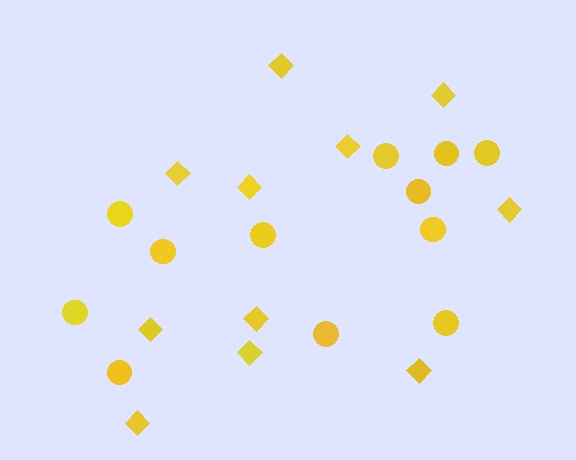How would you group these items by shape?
There are 2 groups: one group of diamonds (11) and one group of circles (12).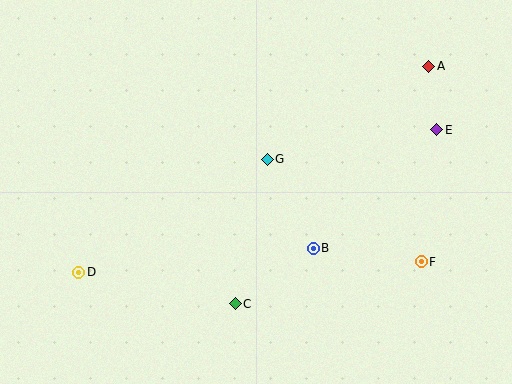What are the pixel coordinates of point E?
Point E is at (437, 130).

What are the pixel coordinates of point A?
Point A is at (429, 66).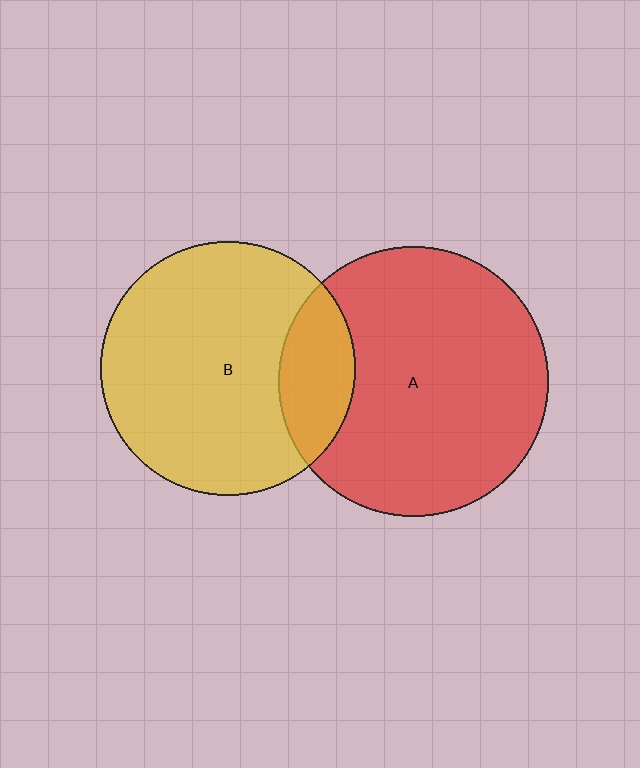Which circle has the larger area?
Circle A (red).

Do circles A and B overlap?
Yes.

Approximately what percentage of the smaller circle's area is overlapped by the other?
Approximately 20%.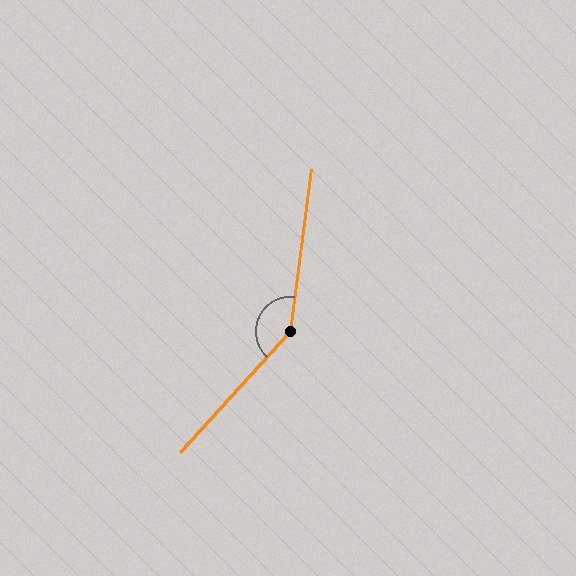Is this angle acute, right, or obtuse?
It is obtuse.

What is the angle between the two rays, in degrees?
Approximately 145 degrees.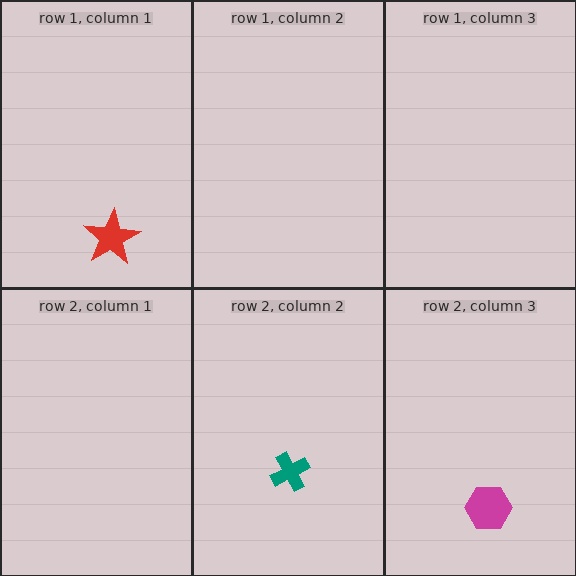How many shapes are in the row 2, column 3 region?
1.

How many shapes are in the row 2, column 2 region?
1.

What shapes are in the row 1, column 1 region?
The red star.